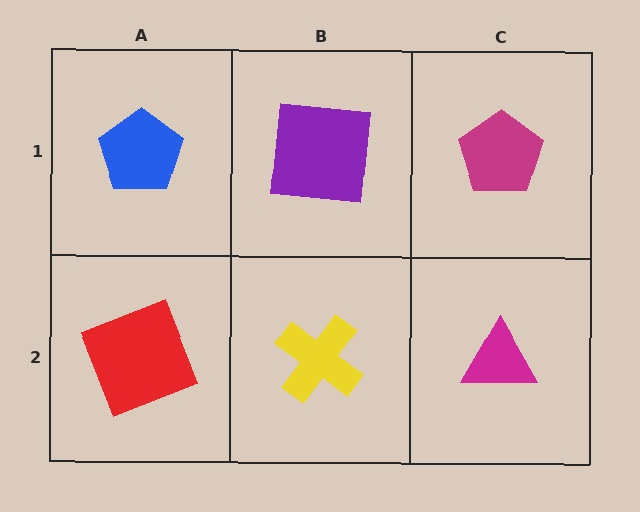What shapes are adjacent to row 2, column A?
A blue pentagon (row 1, column A), a yellow cross (row 2, column B).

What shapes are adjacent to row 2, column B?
A purple square (row 1, column B), a red square (row 2, column A), a magenta triangle (row 2, column C).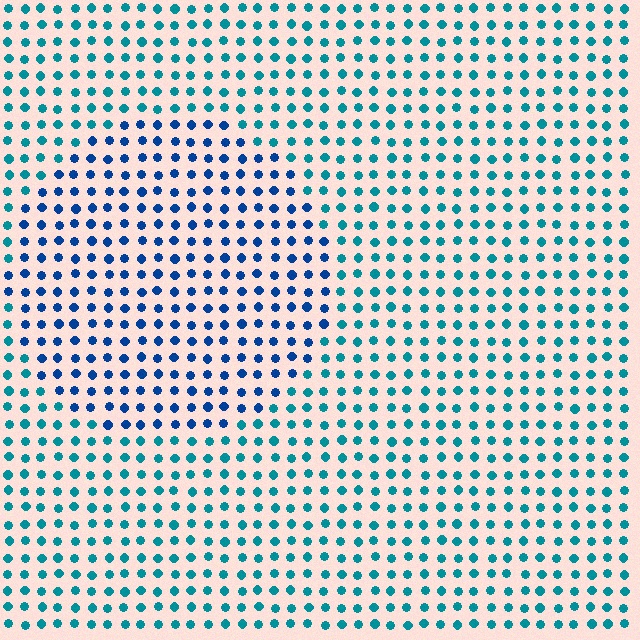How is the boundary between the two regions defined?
The boundary is defined purely by a slight shift in hue (about 31 degrees). Spacing, size, and orientation are identical on both sides.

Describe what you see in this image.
The image is filled with small teal elements in a uniform arrangement. A circle-shaped region is visible where the elements are tinted to a slightly different hue, forming a subtle color boundary.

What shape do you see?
I see a circle.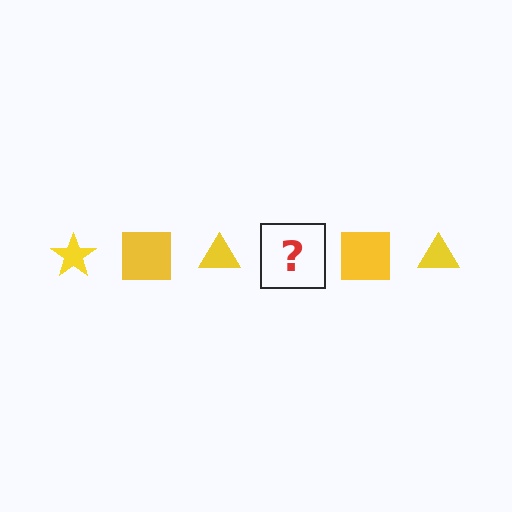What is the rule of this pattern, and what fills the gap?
The rule is that the pattern cycles through star, square, triangle shapes in yellow. The gap should be filled with a yellow star.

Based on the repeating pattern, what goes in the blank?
The blank should be a yellow star.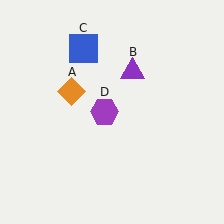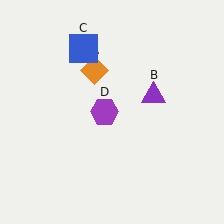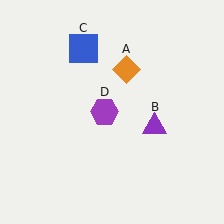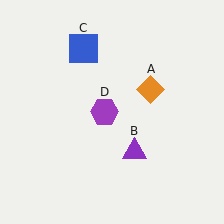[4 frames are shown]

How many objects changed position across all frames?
2 objects changed position: orange diamond (object A), purple triangle (object B).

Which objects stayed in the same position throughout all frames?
Blue square (object C) and purple hexagon (object D) remained stationary.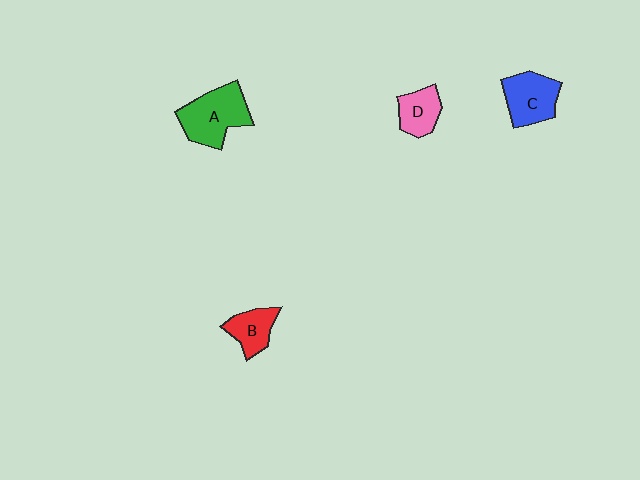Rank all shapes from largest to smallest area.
From largest to smallest: A (green), C (blue), D (pink), B (red).